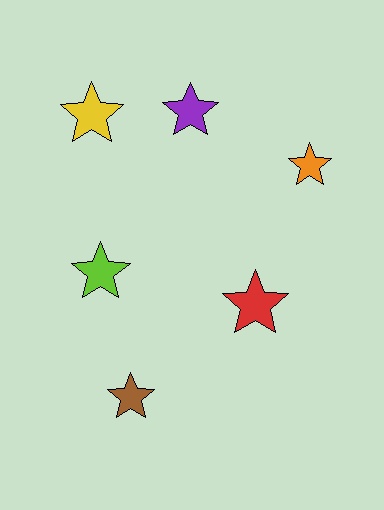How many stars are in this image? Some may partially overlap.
There are 6 stars.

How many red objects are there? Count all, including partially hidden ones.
There is 1 red object.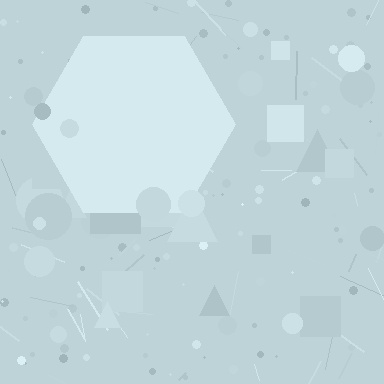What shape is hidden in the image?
A hexagon is hidden in the image.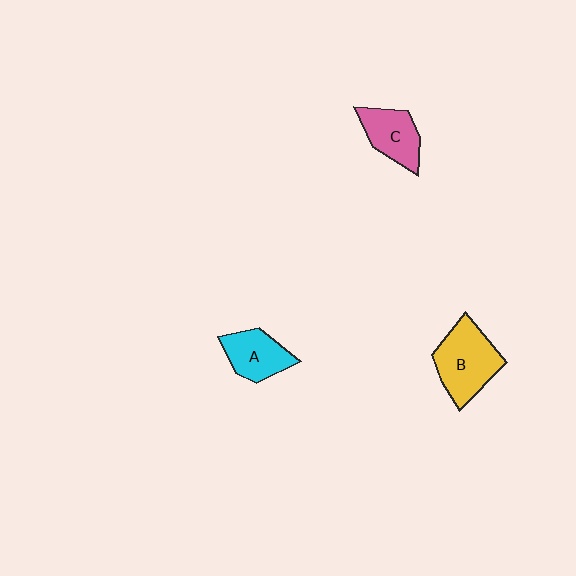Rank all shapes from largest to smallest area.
From largest to smallest: B (yellow), C (pink), A (cyan).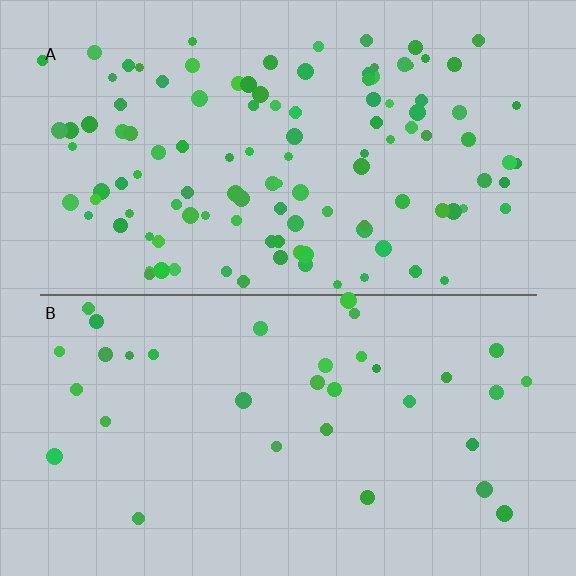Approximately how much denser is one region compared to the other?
Approximately 3.4× — region A over region B.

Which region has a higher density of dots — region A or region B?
A (the top).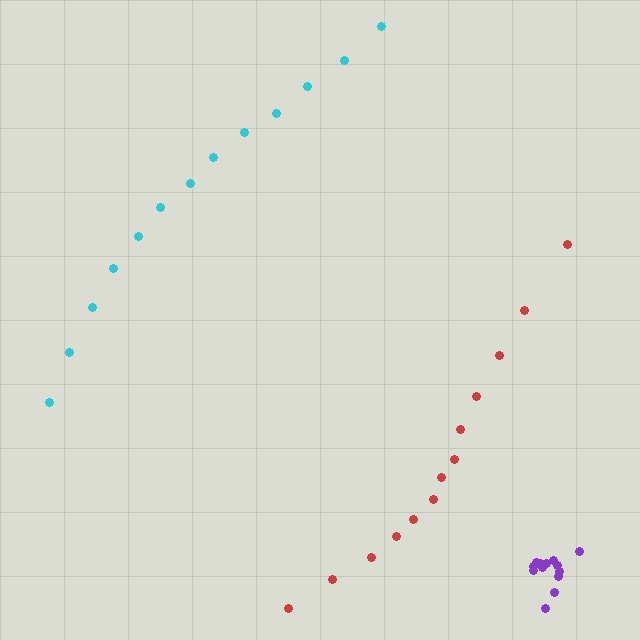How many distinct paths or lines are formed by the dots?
There are 3 distinct paths.